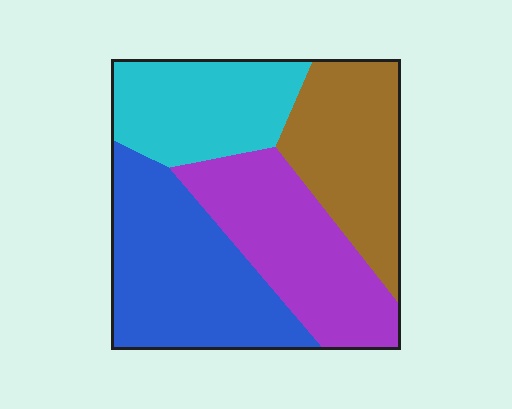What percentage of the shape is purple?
Purple covers around 25% of the shape.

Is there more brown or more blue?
Blue.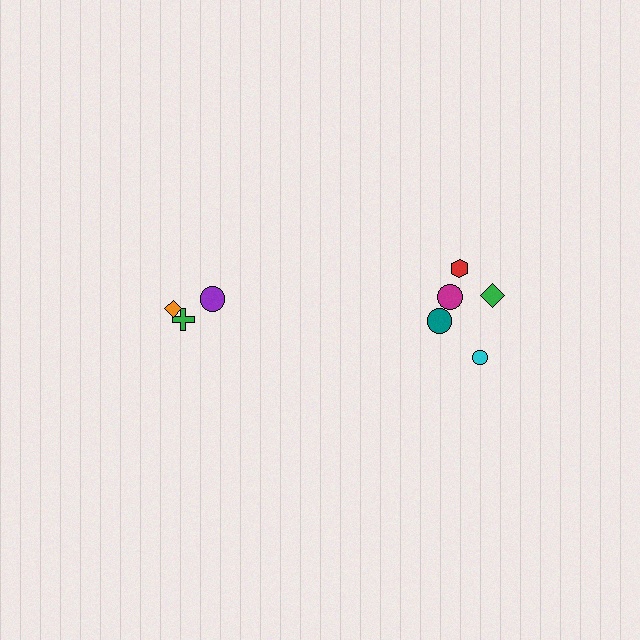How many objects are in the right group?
There are 5 objects.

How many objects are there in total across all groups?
There are 8 objects.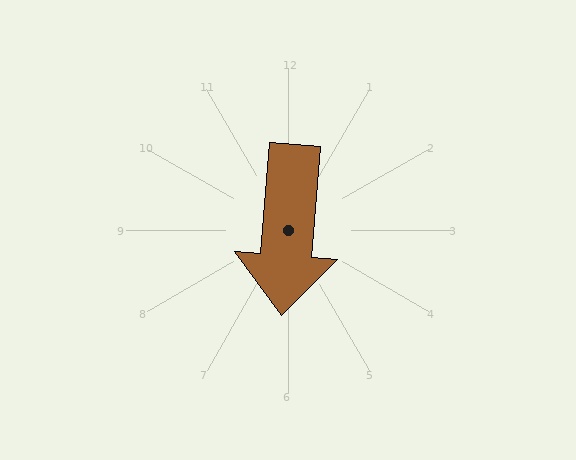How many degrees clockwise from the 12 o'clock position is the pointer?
Approximately 185 degrees.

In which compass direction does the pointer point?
South.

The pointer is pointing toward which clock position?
Roughly 6 o'clock.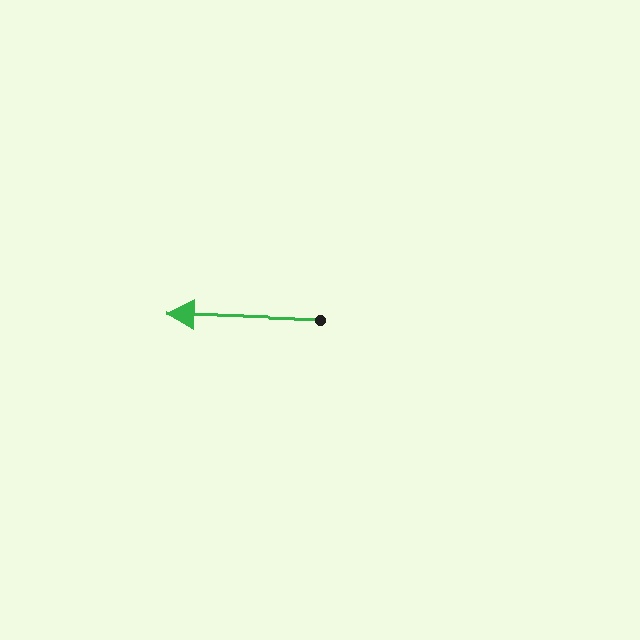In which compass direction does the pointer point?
West.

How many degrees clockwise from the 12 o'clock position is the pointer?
Approximately 272 degrees.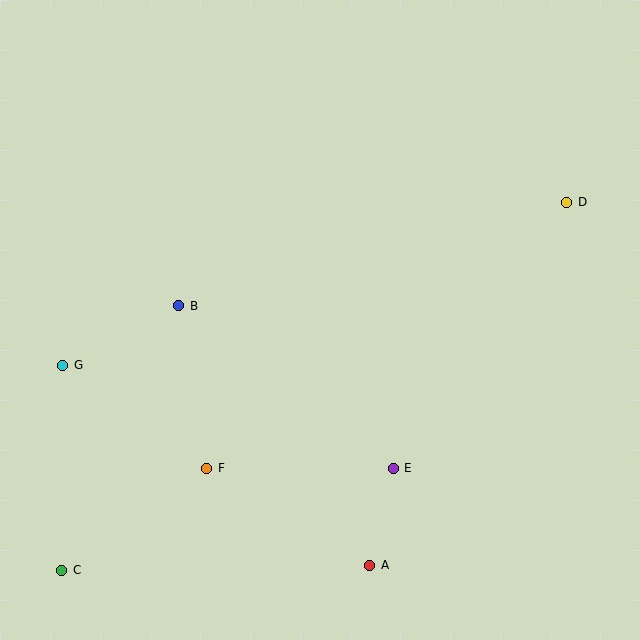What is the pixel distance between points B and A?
The distance between B and A is 322 pixels.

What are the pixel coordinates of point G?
Point G is at (63, 365).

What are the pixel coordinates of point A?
Point A is at (370, 565).